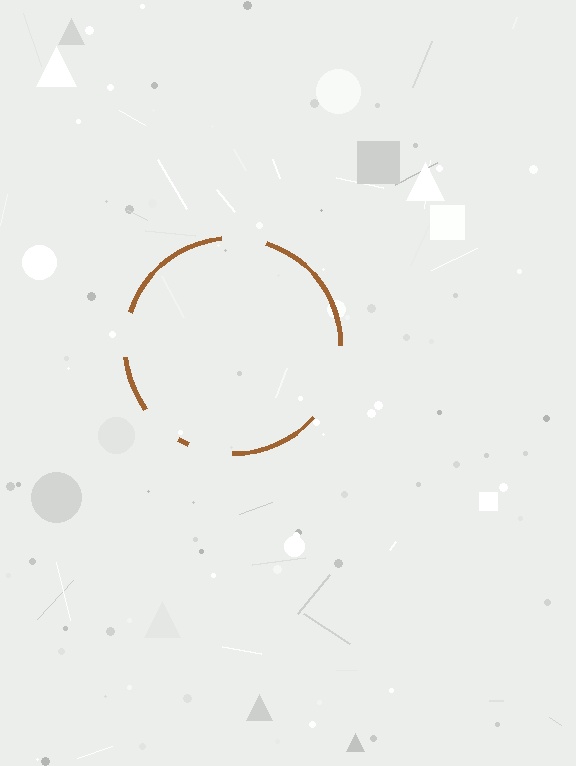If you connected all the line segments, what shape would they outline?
They would outline a circle.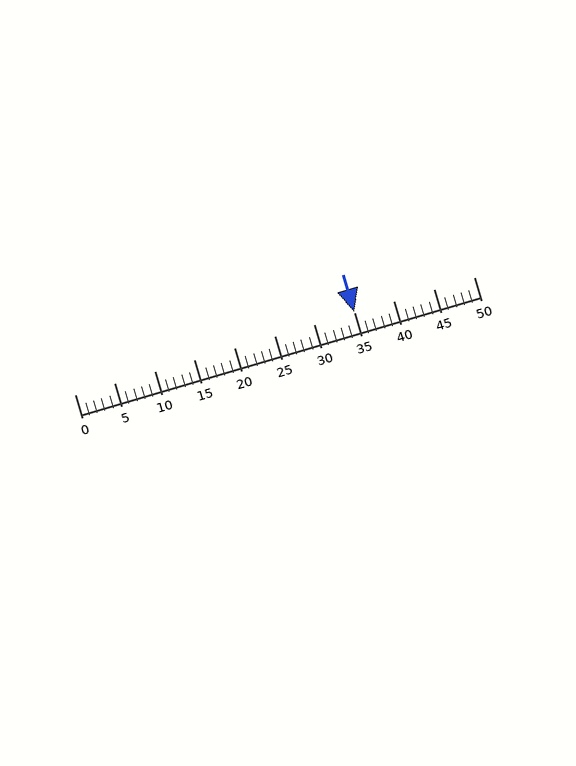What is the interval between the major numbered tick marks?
The major tick marks are spaced 5 units apart.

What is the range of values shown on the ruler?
The ruler shows values from 0 to 50.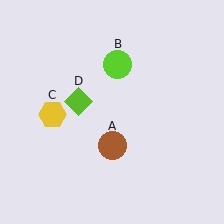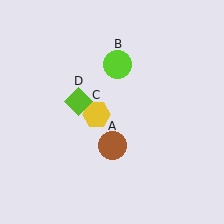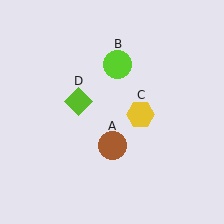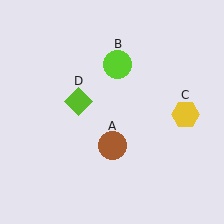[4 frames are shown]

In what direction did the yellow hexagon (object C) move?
The yellow hexagon (object C) moved right.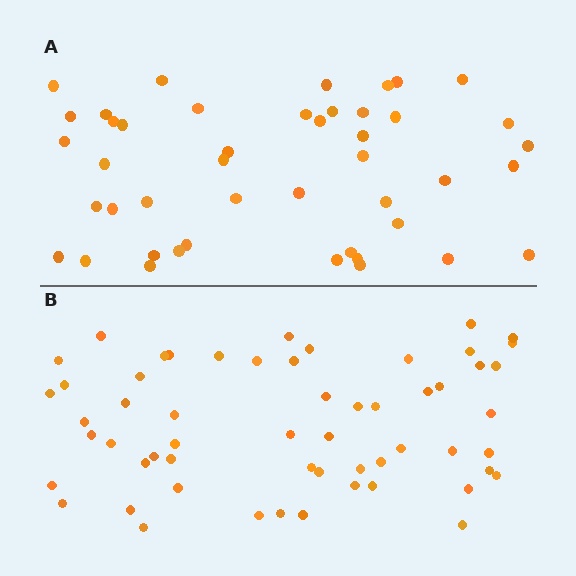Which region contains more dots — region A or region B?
Region B (the bottom region) has more dots.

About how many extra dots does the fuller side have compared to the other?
Region B has roughly 12 or so more dots than region A.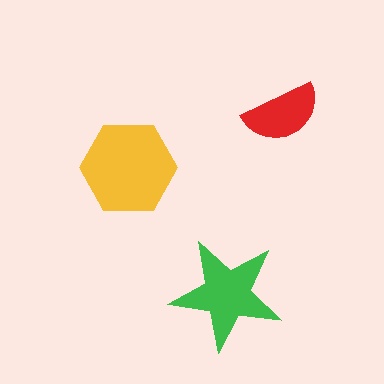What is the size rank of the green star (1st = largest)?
2nd.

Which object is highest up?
The red semicircle is topmost.